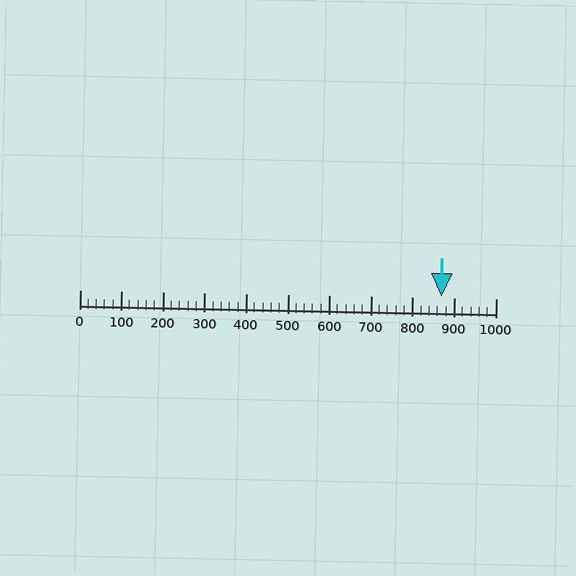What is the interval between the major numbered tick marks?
The major tick marks are spaced 100 units apart.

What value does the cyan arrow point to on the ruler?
The cyan arrow points to approximately 868.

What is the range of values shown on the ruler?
The ruler shows values from 0 to 1000.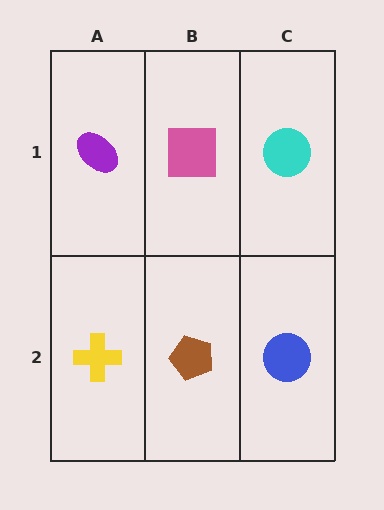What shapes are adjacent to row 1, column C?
A blue circle (row 2, column C), a pink square (row 1, column B).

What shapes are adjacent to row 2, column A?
A purple ellipse (row 1, column A), a brown pentagon (row 2, column B).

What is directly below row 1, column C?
A blue circle.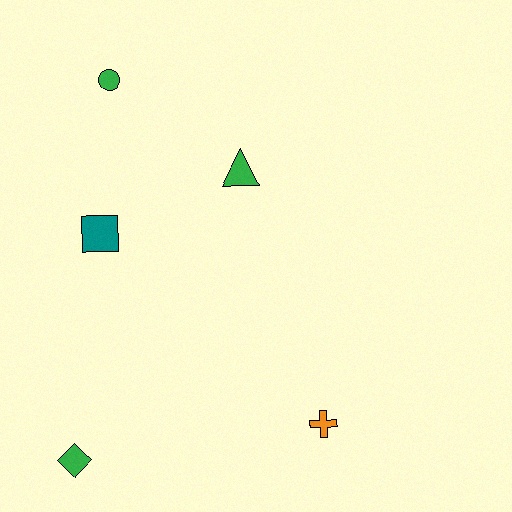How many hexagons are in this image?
There are no hexagons.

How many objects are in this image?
There are 5 objects.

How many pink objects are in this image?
There are no pink objects.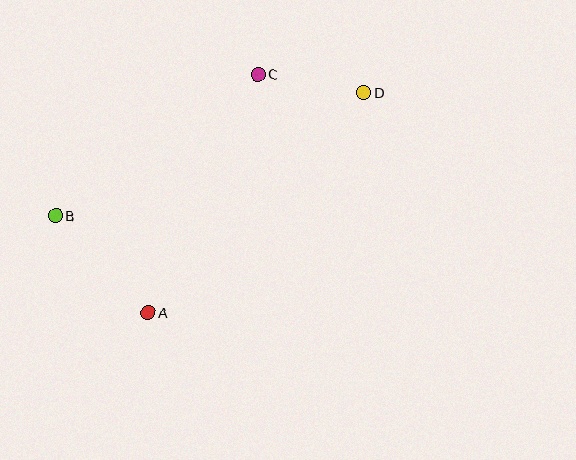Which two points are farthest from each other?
Points B and D are farthest from each other.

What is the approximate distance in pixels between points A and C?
The distance between A and C is approximately 262 pixels.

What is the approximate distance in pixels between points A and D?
The distance between A and D is approximately 308 pixels.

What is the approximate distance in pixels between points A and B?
The distance between A and B is approximately 134 pixels.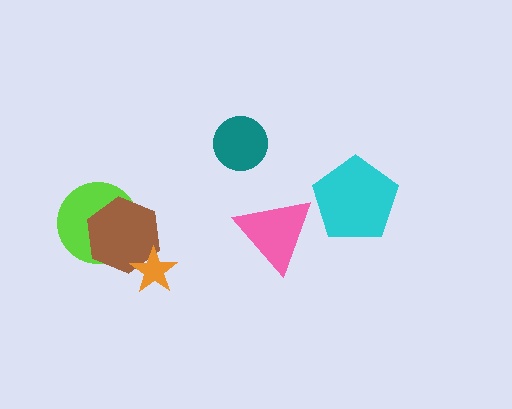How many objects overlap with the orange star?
1 object overlaps with the orange star.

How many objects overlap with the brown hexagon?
2 objects overlap with the brown hexagon.